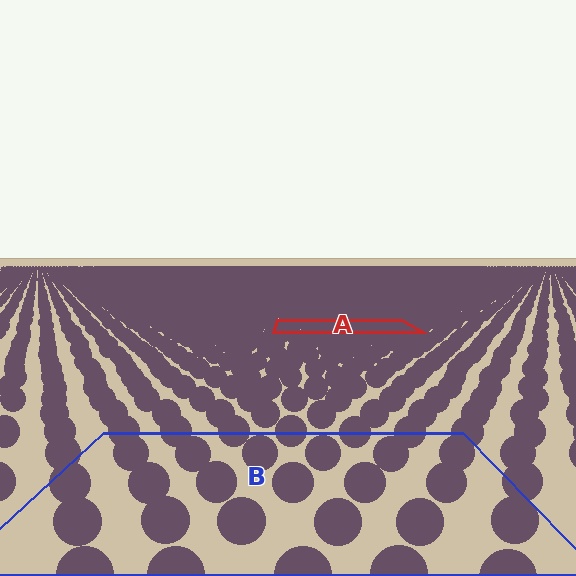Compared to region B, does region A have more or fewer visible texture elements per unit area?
Region A has more texture elements per unit area — they are packed more densely because it is farther away.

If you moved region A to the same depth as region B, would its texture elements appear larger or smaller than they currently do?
They would appear larger. At a closer depth, the same texture elements are projected at a bigger on-screen size.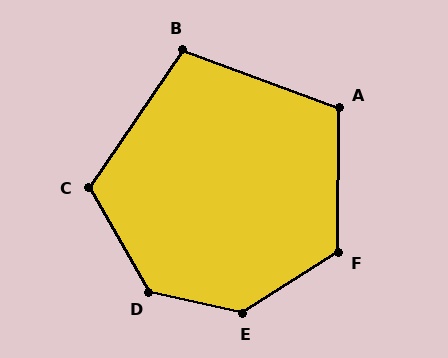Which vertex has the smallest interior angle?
B, at approximately 104 degrees.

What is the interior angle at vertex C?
Approximately 116 degrees (obtuse).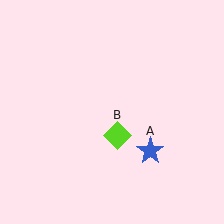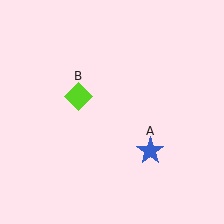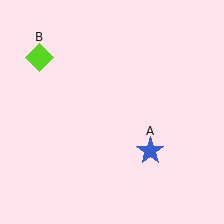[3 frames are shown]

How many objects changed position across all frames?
1 object changed position: lime diamond (object B).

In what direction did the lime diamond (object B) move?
The lime diamond (object B) moved up and to the left.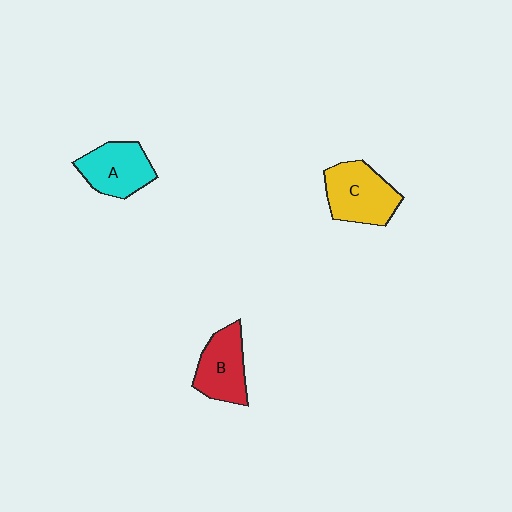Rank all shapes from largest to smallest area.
From largest to smallest: C (yellow), A (cyan), B (red).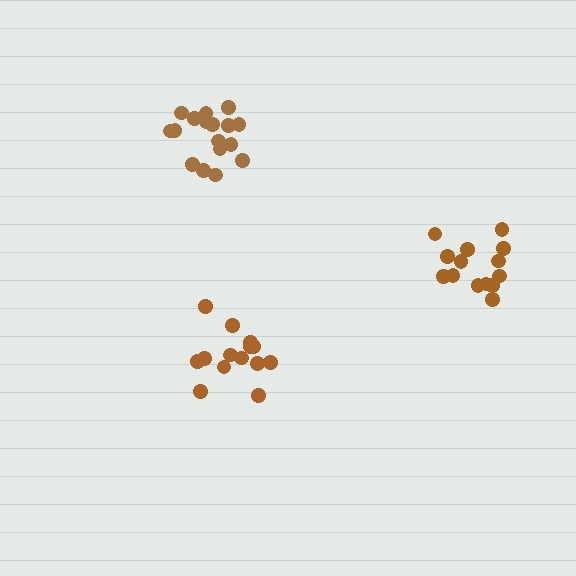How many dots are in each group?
Group 1: 14 dots, Group 2: 17 dots, Group 3: 14 dots (45 total).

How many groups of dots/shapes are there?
There are 3 groups.